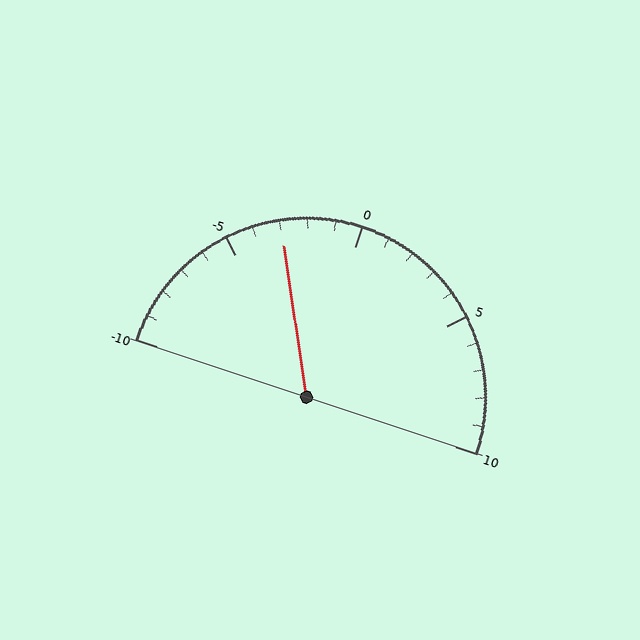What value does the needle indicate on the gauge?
The needle indicates approximately -3.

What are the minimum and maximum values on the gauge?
The gauge ranges from -10 to 10.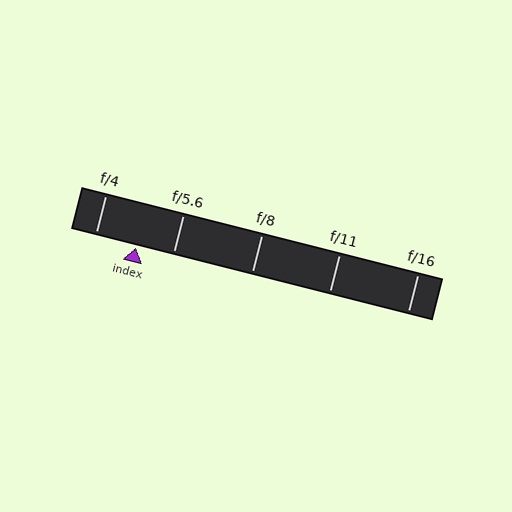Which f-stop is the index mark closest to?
The index mark is closest to f/5.6.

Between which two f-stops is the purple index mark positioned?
The index mark is between f/4 and f/5.6.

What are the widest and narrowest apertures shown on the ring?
The widest aperture shown is f/4 and the narrowest is f/16.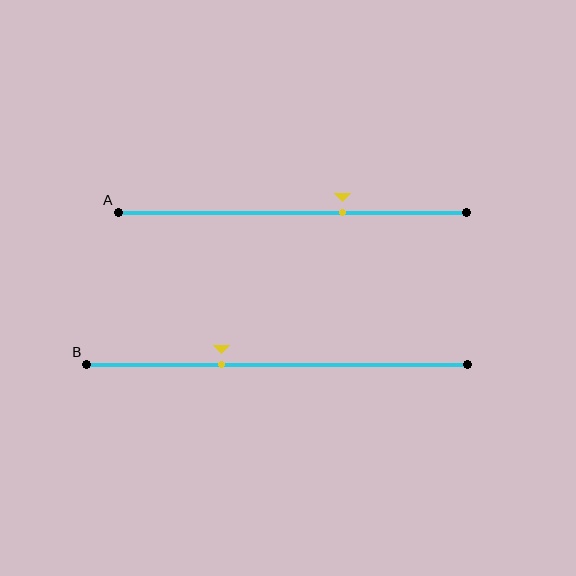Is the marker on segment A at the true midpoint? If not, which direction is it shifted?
No, the marker on segment A is shifted to the right by about 15% of the segment length.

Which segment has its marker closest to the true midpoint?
Segment A has its marker closest to the true midpoint.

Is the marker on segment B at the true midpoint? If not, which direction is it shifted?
No, the marker on segment B is shifted to the left by about 15% of the segment length.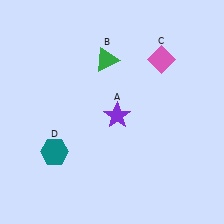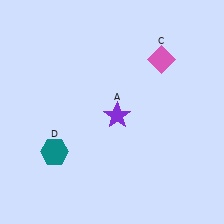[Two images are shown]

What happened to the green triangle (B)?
The green triangle (B) was removed in Image 2. It was in the top-left area of Image 1.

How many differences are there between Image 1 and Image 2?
There is 1 difference between the two images.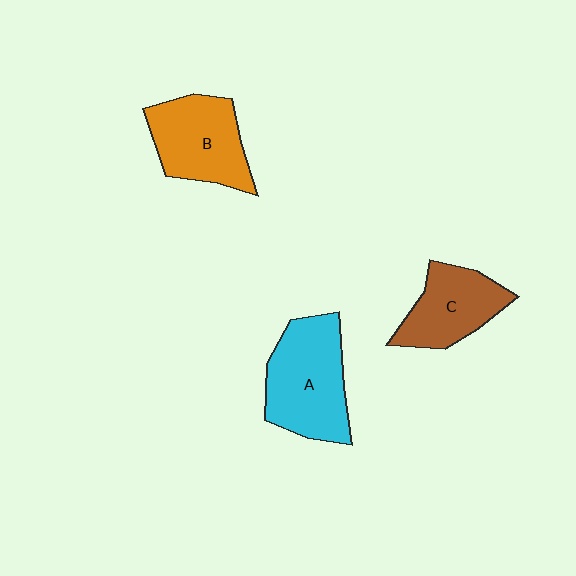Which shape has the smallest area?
Shape C (brown).